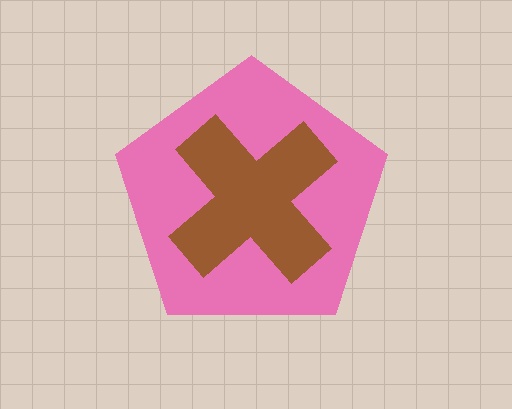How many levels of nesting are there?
2.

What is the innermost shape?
The brown cross.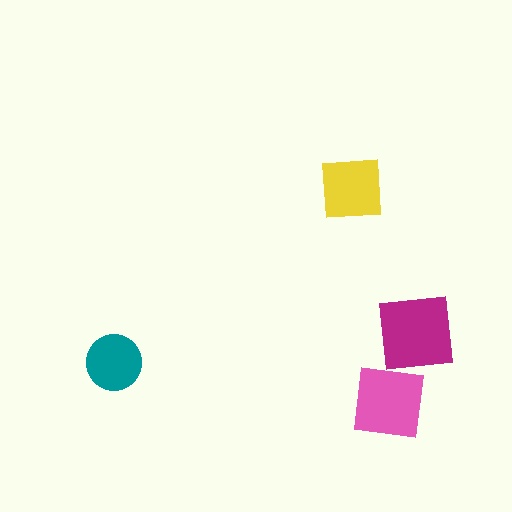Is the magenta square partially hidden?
No, no other shape covers it.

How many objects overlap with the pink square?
1 object overlaps with the pink square.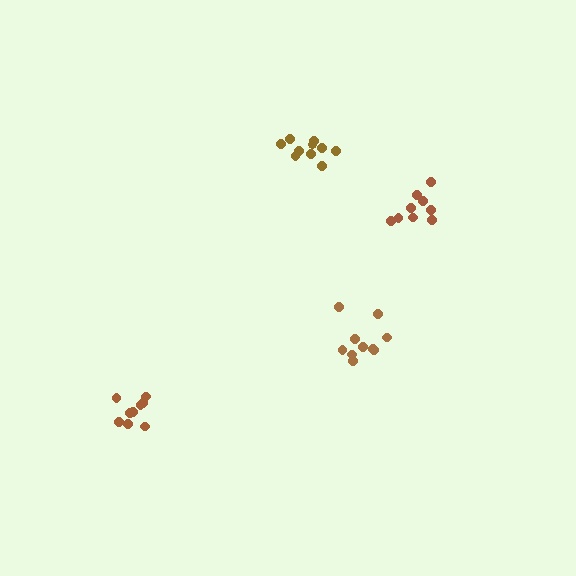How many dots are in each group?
Group 1: 9 dots, Group 2: 10 dots, Group 3: 10 dots, Group 4: 9 dots (38 total).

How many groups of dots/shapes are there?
There are 4 groups.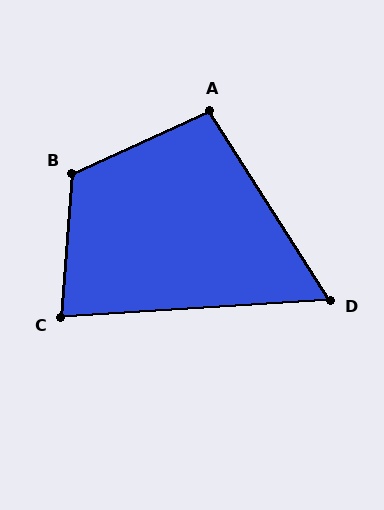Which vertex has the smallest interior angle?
D, at approximately 61 degrees.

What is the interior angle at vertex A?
Approximately 98 degrees (obtuse).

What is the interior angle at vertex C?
Approximately 82 degrees (acute).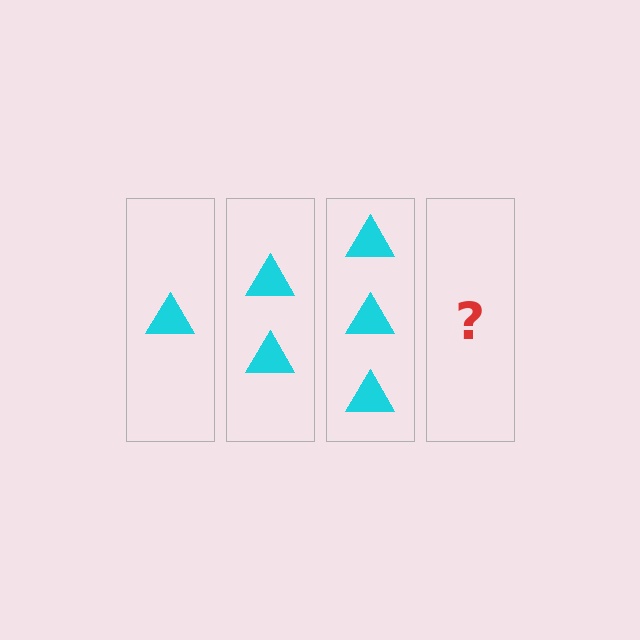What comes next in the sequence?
The next element should be 4 triangles.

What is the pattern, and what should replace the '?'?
The pattern is that each step adds one more triangle. The '?' should be 4 triangles.